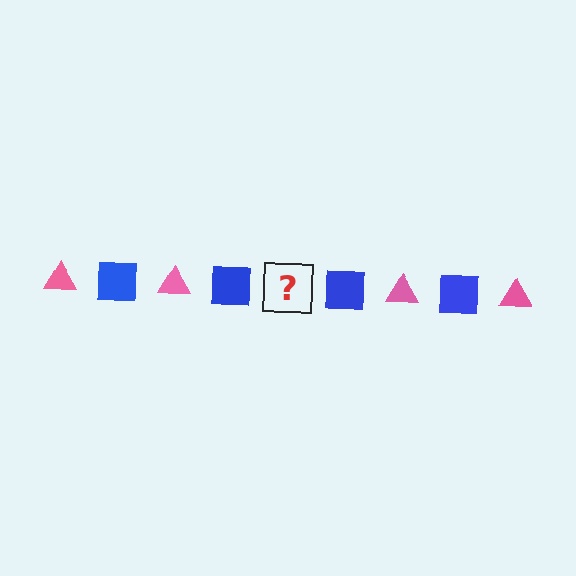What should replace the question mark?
The question mark should be replaced with a pink triangle.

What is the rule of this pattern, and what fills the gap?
The rule is that the pattern alternates between pink triangle and blue square. The gap should be filled with a pink triangle.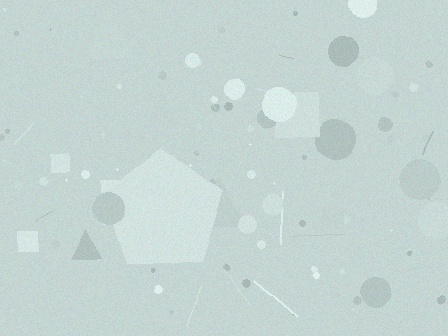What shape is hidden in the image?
A pentagon is hidden in the image.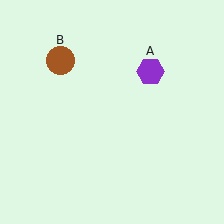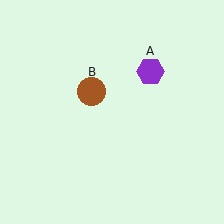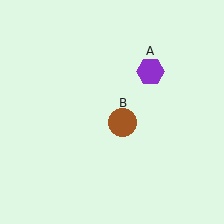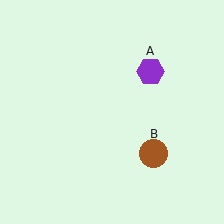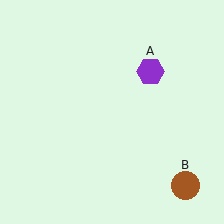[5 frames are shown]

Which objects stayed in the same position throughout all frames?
Purple hexagon (object A) remained stationary.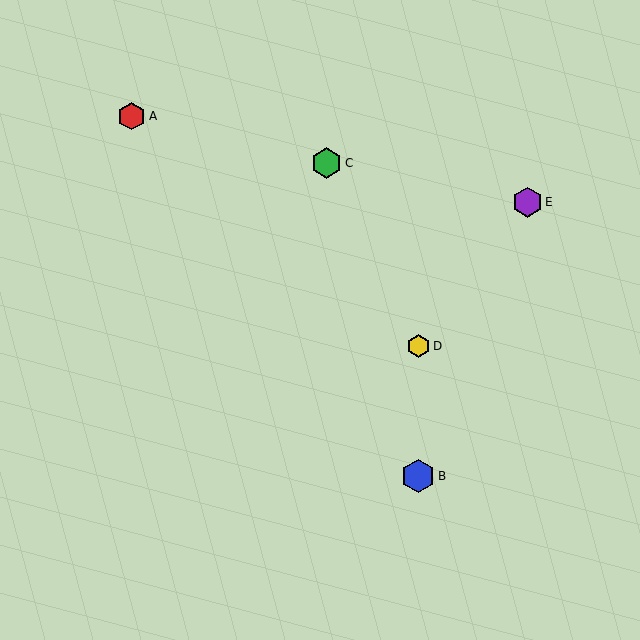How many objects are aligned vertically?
2 objects (B, D) are aligned vertically.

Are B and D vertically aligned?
Yes, both are at x≈418.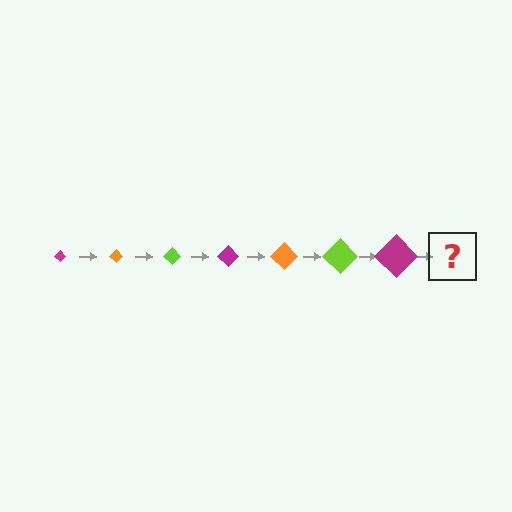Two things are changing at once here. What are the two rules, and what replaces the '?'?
The two rules are that the diamond grows larger each step and the color cycles through magenta, orange, and lime. The '?' should be an orange diamond, larger than the previous one.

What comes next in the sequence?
The next element should be an orange diamond, larger than the previous one.